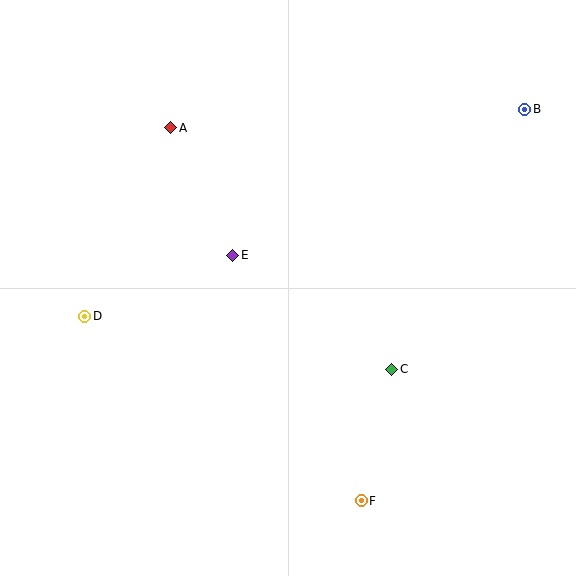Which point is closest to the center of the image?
Point E at (233, 255) is closest to the center.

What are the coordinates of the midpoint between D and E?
The midpoint between D and E is at (159, 286).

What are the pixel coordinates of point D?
Point D is at (85, 316).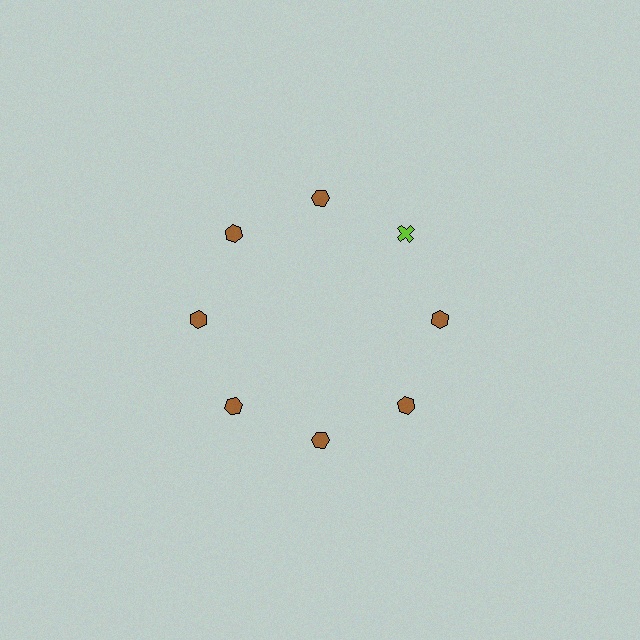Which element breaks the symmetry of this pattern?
The lime cross at roughly the 2 o'clock position breaks the symmetry. All other shapes are brown hexagons.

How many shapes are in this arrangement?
There are 8 shapes arranged in a ring pattern.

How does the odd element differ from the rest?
It differs in both color (lime instead of brown) and shape (cross instead of hexagon).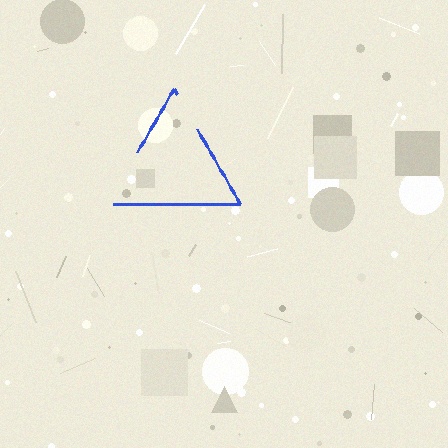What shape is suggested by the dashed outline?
The dashed outline suggests a triangle.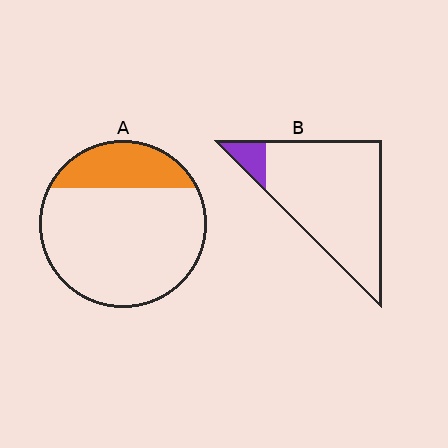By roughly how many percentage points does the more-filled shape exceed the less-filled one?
By roughly 15 percentage points (A over B).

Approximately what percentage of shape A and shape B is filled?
A is approximately 25% and B is approximately 10%.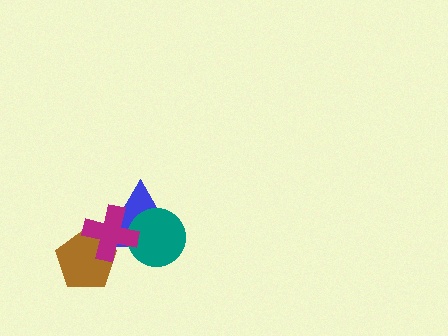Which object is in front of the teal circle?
The magenta cross is in front of the teal circle.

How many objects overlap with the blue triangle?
3 objects overlap with the blue triangle.